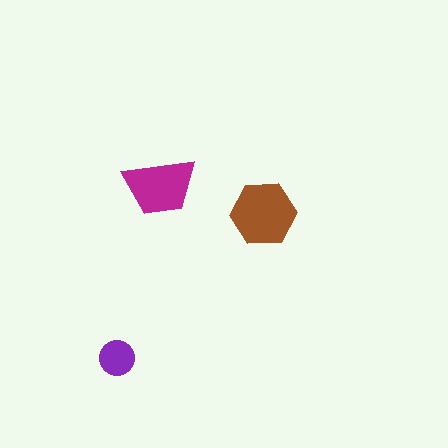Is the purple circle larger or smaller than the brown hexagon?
Smaller.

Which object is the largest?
The brown hexagon.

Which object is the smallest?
The purple circle.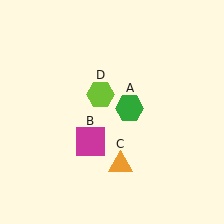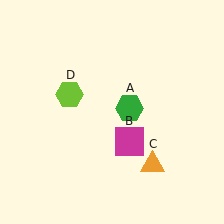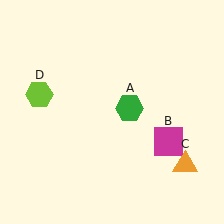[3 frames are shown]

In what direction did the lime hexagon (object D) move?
The lime hexagon (object D) moved left.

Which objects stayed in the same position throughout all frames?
Green hexagon (object A) remained stationary.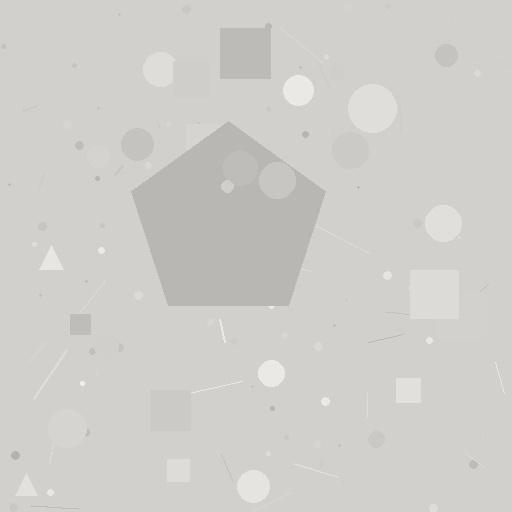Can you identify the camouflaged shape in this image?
The camouflaged shape is a pentagon.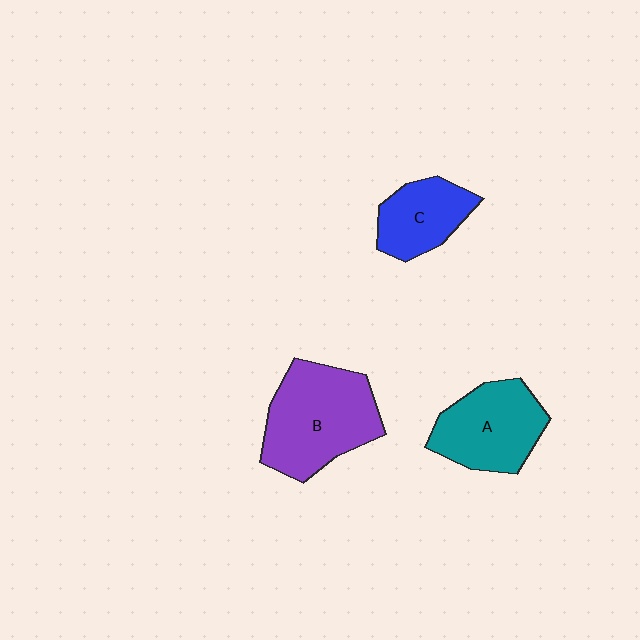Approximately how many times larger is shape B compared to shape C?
Approximately 1.8 times.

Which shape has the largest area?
Shape B (purple).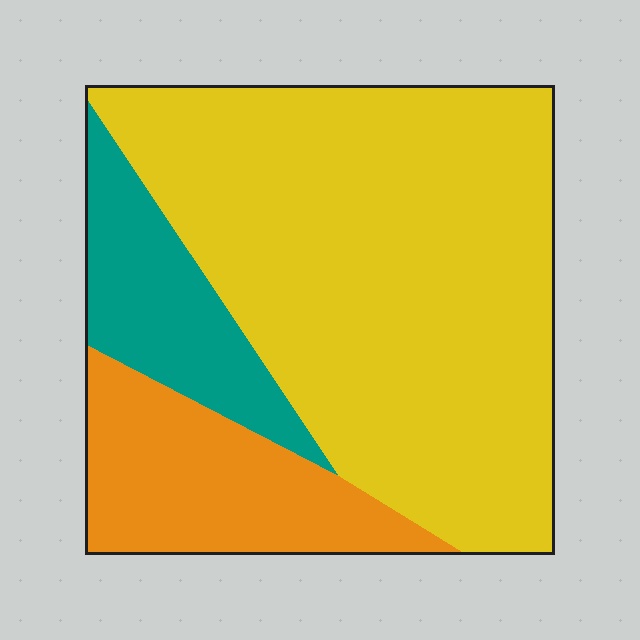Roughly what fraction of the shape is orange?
Orange takes up about one fifth (1/5) of the shape.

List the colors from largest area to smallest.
From largest to smallest: yellow, orange, teal.